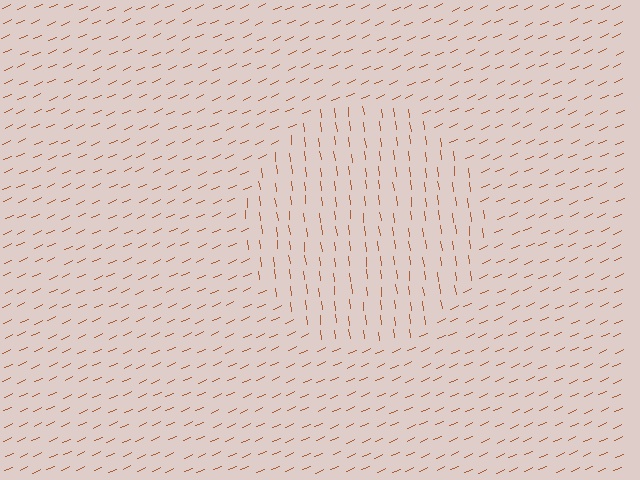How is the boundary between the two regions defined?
The boundary is defined purely by a change in line orientation (approximately 72 degrees difference). All lines are the same color and thickness.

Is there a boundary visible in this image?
Yes, there is a texture boundary formed by a change in line orientation.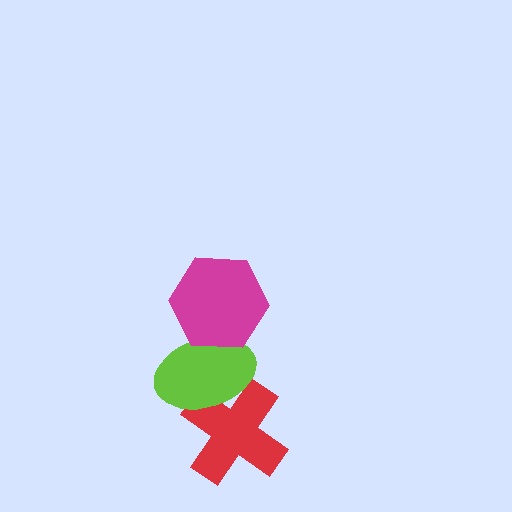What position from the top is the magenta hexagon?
The magenta hexagon is 1st from the top.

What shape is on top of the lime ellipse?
The magenta hexagon is on top of the lime ellipse.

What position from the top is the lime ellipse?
The lime ellipse is 2nd from the top.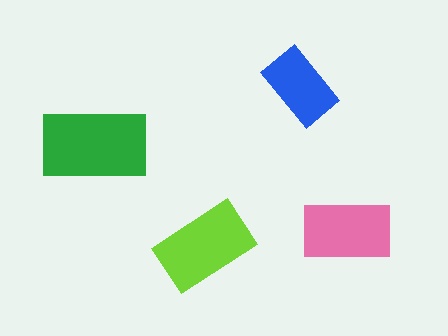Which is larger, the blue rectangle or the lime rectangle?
The lime one.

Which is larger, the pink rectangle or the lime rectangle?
The lime one.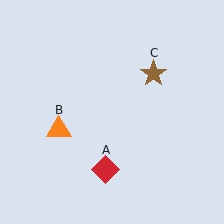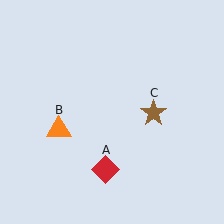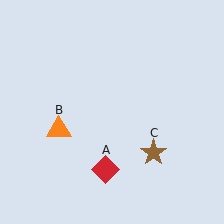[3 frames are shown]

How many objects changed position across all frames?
1 object changed position: brown star (object C).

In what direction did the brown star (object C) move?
The brown star (object C) moved down.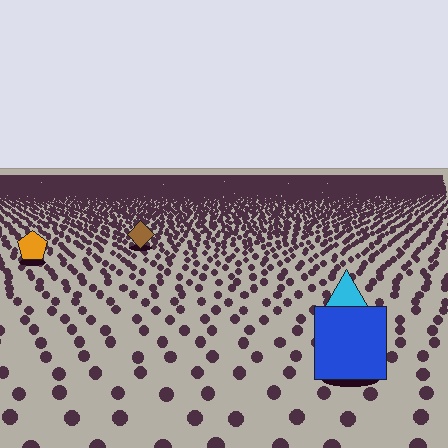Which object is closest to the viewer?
The blue square is closest. The texture marks near it are larger and more spread out.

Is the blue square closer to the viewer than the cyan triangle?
Yes. The blue square is closer — you can tell from the texture gradient: the ground texture is coarser near it.